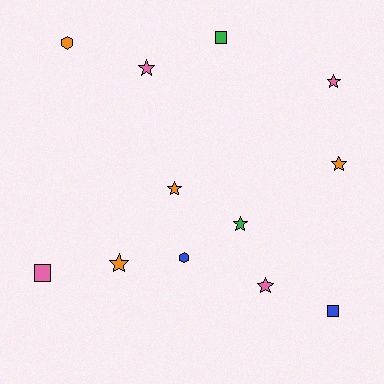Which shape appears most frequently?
Star, with 7 objects.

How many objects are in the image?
There are 12 objects.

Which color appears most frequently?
Pink, with 4 objects.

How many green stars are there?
There is 1 green star.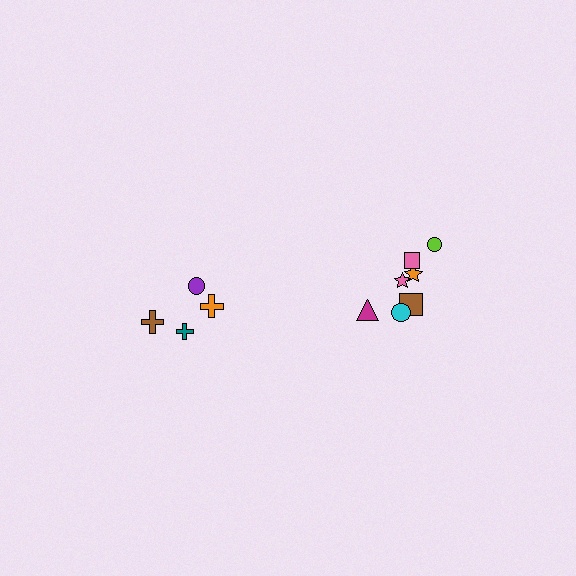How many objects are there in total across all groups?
There are 12 objects.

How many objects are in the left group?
There are 4 objects.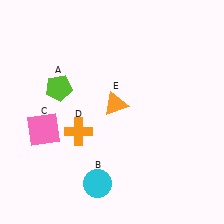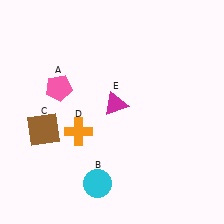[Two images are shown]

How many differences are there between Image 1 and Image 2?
There are 3 differences between the two images.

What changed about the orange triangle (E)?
In Image 1, E is orange. In Image 2, it changed to magenta.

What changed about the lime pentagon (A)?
In Image 1, A is lime. In Image 2, it changed to pink.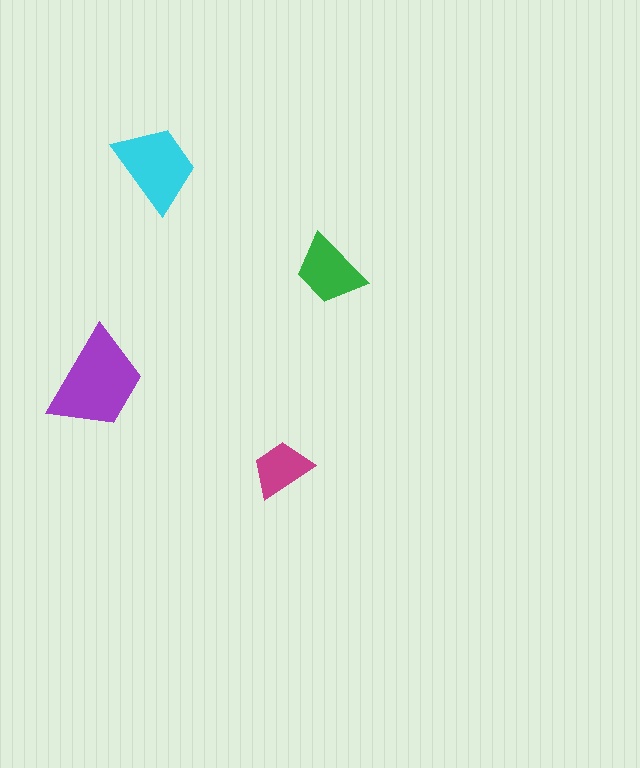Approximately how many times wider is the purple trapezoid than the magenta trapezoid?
About 1.5 times wider.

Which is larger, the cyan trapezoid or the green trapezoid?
The cyan one.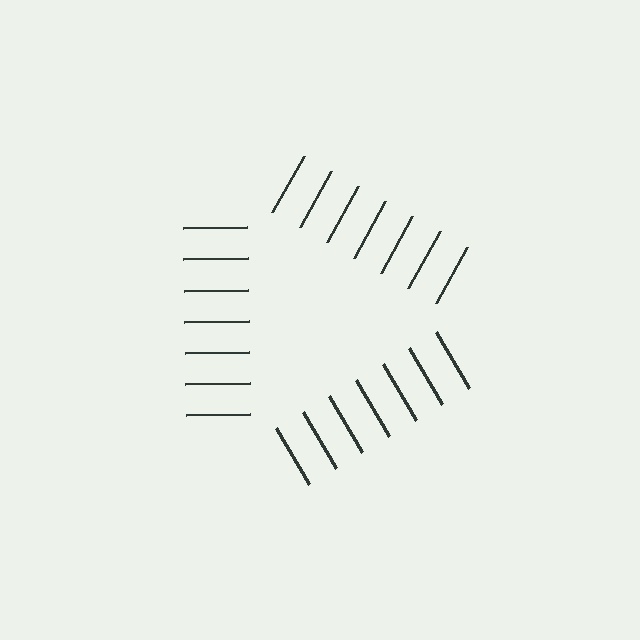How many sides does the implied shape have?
3 sides — the line-ends trace a triangle.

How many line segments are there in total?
21 — 7 along each of the 3 edges.